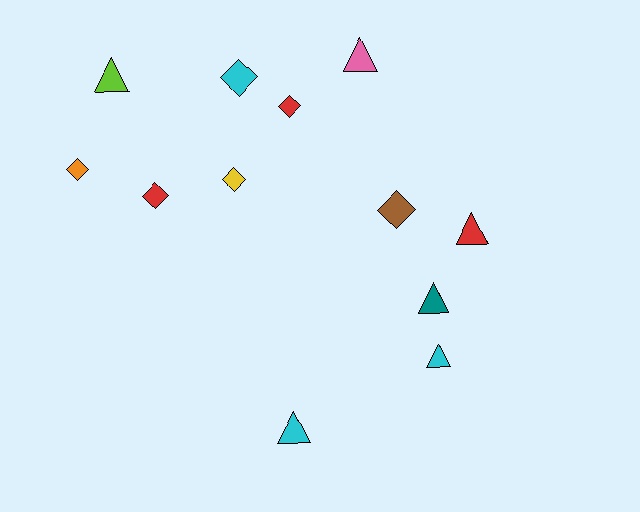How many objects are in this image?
There are 12 objects.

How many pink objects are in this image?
There is 1 pink object.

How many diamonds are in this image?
There are 6 diamonds.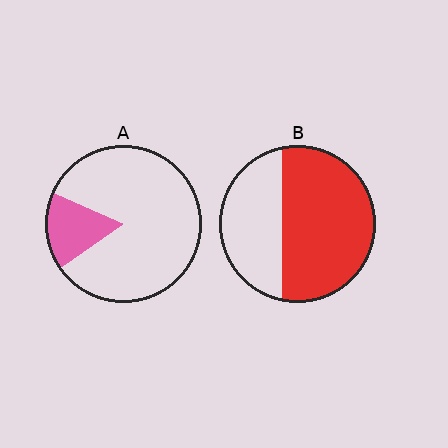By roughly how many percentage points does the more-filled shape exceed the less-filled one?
By roughly 45 percentage points (B over A).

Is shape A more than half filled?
No.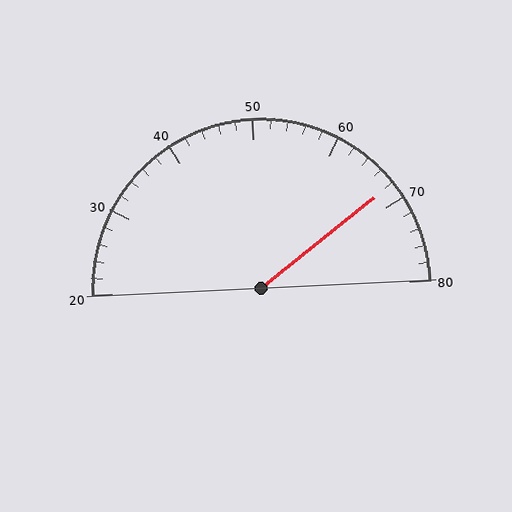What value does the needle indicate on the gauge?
The needle indicates approximately 68.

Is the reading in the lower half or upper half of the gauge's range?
The reading is in the upper half of the range (20 to 80).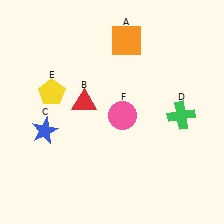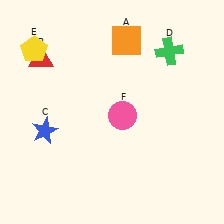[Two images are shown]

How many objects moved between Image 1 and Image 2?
3 objects moved between the two images.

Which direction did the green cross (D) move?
The green cross (D) moved up.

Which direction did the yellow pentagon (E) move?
The yellow pentagon (E) moved up.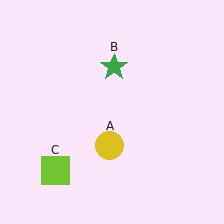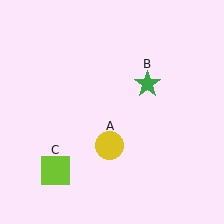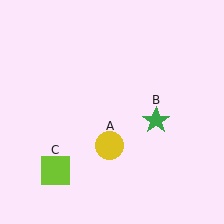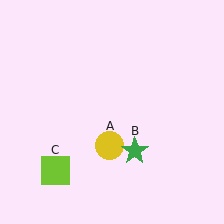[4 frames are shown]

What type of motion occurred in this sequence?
The green star (object B) rotated clockwise around the center of the scene.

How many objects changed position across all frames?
1 object changed position: green star (object B).